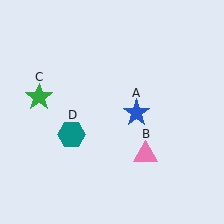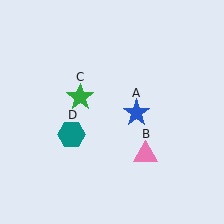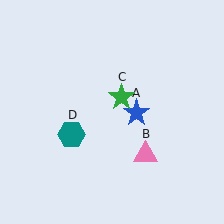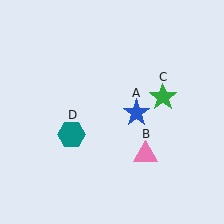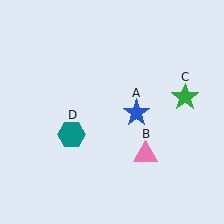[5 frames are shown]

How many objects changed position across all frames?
1 object changed position: green star (object C).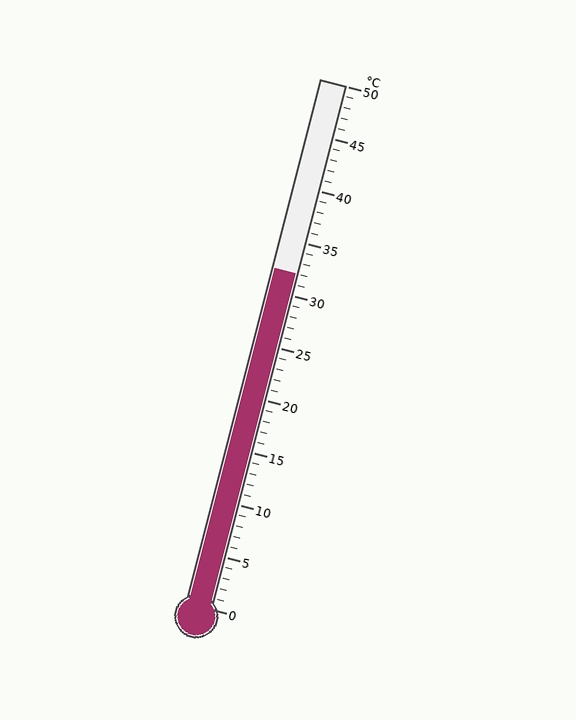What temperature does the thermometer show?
The thermometer shows approximately 32°C.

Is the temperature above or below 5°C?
The temperature is above 5°C.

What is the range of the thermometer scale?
The thermometer scale ranges from 0°C to 50°C.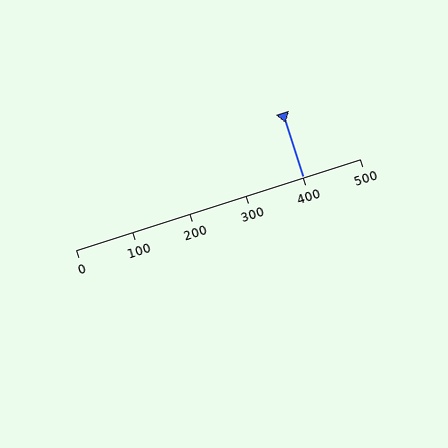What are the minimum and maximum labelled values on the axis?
The axis runs from 0 to 500.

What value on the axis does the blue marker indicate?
The marker indicates approximately 400.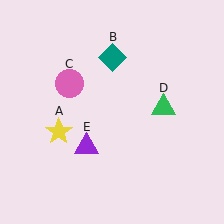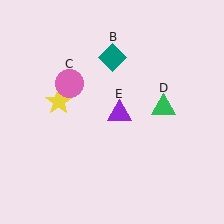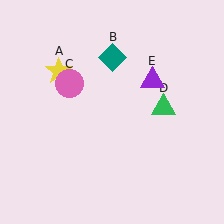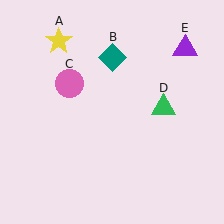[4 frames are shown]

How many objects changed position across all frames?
2 objects changed position: yellow star (object A), purple triangle (object E).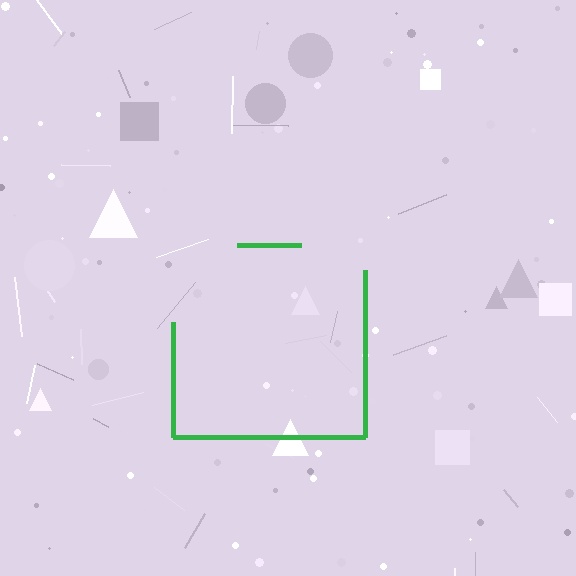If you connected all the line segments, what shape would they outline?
They would outline a square.